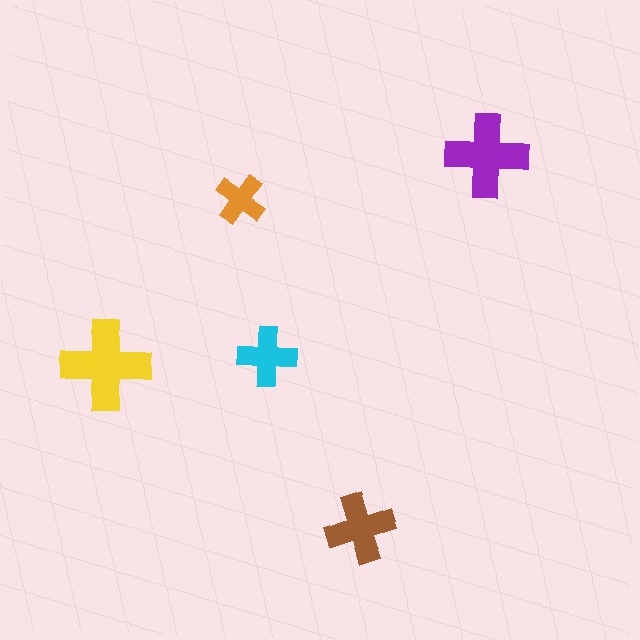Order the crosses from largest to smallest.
the yellow one, the purple one, the brown one, the cyan one, the orange one.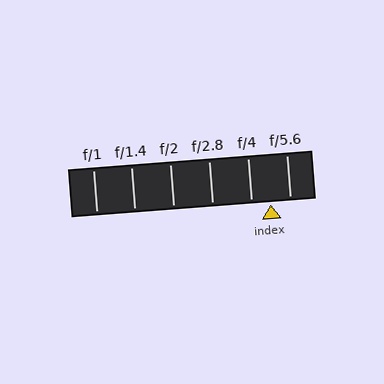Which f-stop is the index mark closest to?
The index mark is closest to f/4.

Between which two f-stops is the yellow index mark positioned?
The index mark is between f/4 and f/5.6.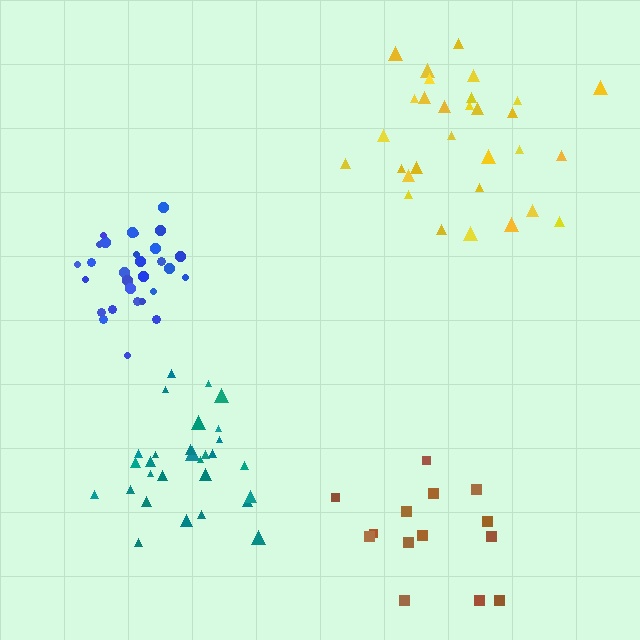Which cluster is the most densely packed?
Blue.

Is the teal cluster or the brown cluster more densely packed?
Teal.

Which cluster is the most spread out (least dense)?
Brown.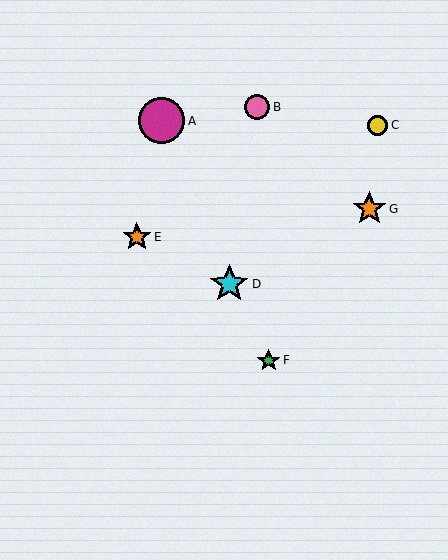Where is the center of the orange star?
The center of the orange star is at (137, 237).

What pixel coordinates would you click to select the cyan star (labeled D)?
Click at (229, 284) to select the cyan star D.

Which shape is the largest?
The magenta circle (labeled A) is the largest.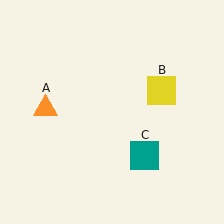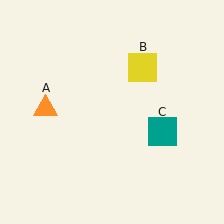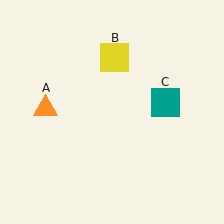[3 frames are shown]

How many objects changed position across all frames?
2 objects changed position: yellow square (object B), teal square (object C).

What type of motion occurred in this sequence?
The yellow square (object B), teal square (object C) rotated counterclockwise around the center of the scene.